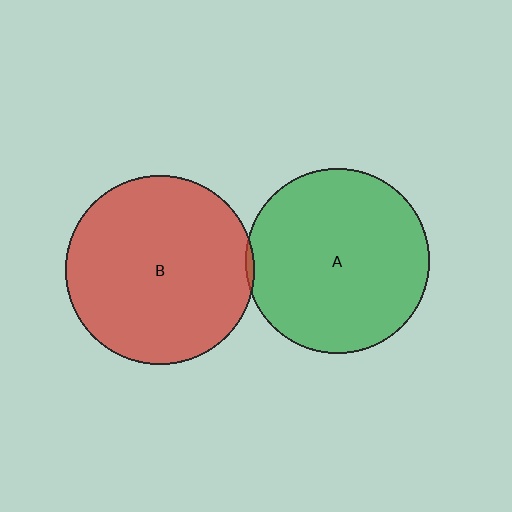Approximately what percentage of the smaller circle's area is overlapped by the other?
Approximately 5%.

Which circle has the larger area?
Circle B (red).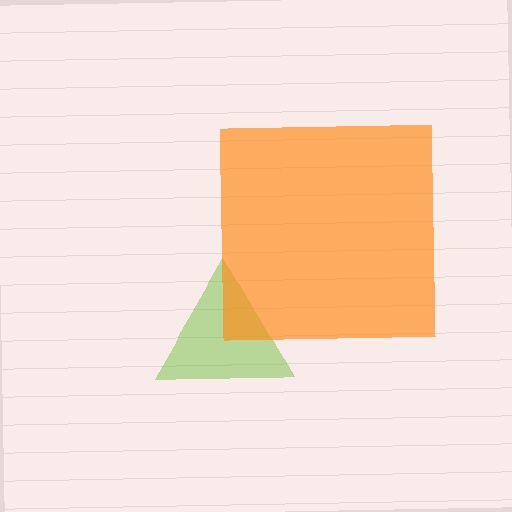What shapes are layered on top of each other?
The layered shapes are: a lime triangle, an orange square.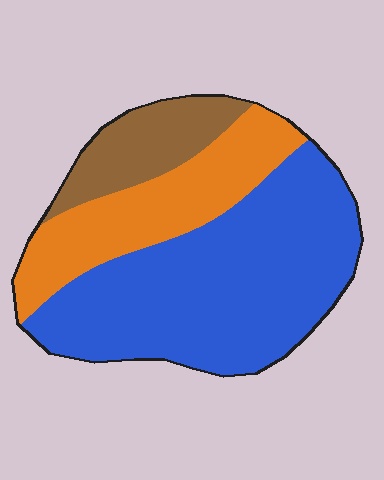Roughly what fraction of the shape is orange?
Orange covers roughly 25% of the shape.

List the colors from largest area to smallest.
From largest to smallest: blue, orange, brown.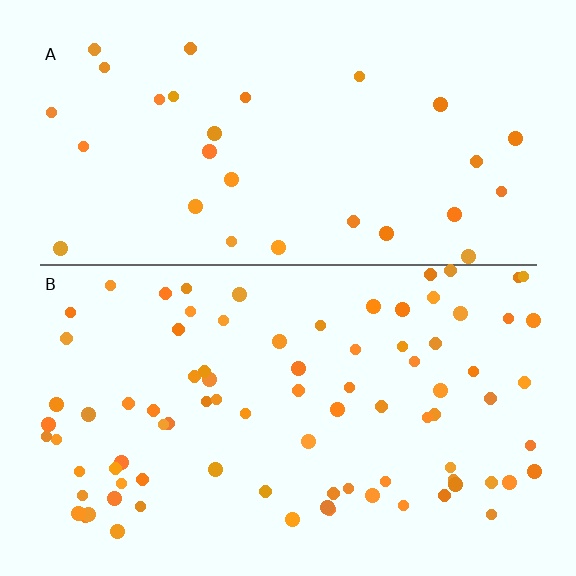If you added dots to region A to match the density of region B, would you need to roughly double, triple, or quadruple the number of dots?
Approximately triple.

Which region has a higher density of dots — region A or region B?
B (the bottom).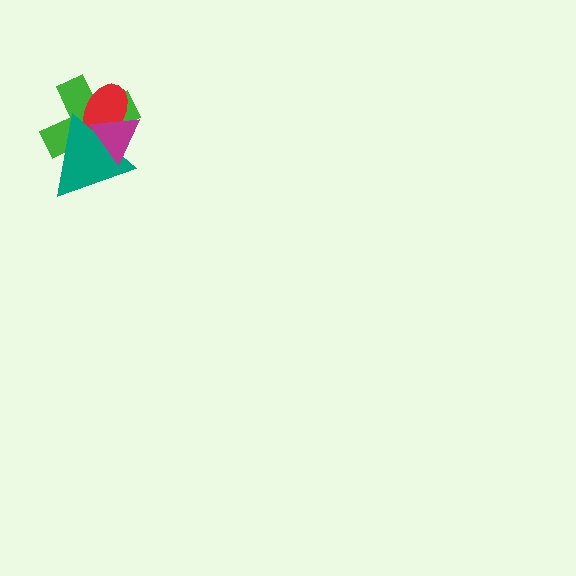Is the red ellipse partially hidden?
Yes, it is partially covered by another shape.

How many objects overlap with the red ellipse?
3 objects overlap with the red ellipse.